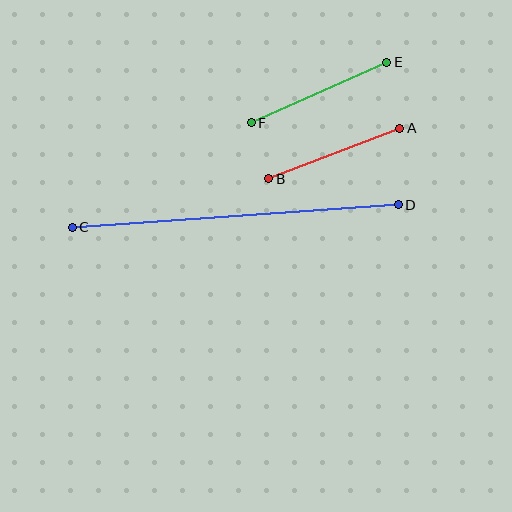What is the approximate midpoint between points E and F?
The midpoint is at approximately (319, 93) pixels.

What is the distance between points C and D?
The distance is approximately 327 pixels.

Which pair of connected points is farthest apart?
Points C and D are farthest apart.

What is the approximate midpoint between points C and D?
The midpoint is at approximately (235, 216) pixels.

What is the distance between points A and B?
The distance is approximately 140 pixels.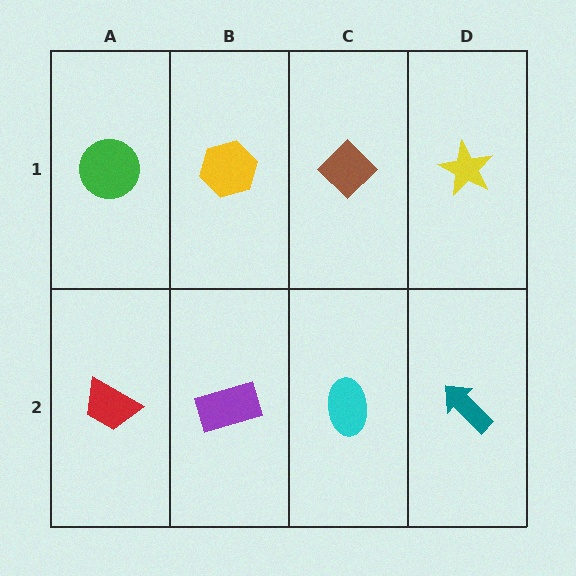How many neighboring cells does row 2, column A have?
2.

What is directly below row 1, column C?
A cyan ellipse.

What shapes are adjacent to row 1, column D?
A teal arrow (row 2, column D), a brown diamond (row 1, column C).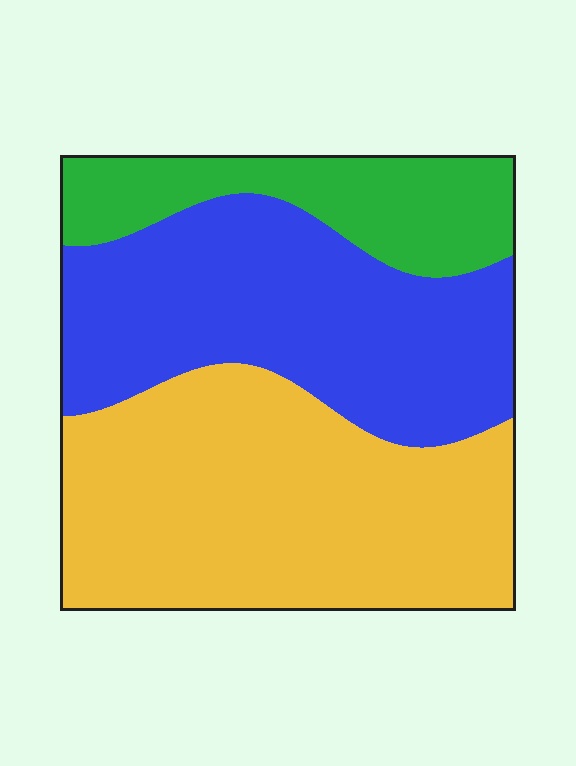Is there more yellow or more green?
Yellow.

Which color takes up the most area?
Yellow, at roughly 45%.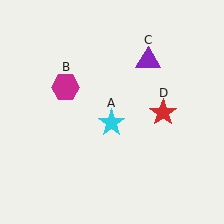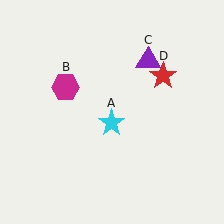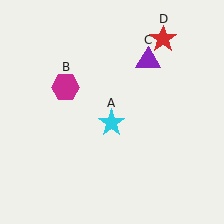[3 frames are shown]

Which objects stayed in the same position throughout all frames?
Cyan star (object A) and magenta hexagon (object B) and purple triangle (object C) remained stationary.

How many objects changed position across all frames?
1 object changed position: red star (object D).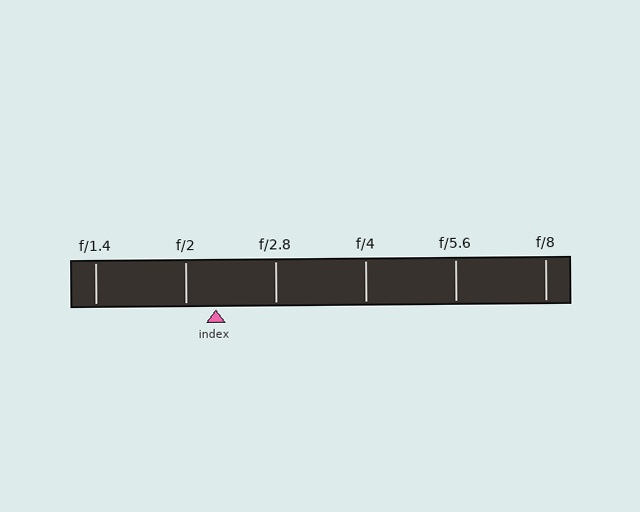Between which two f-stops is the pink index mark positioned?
The index mark is between f/2 and f/2.8.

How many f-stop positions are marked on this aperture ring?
There are 6 f-stop positions marked.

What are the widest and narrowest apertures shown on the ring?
The widest aperture shown is f/1.4 and the narrowest is f/8.